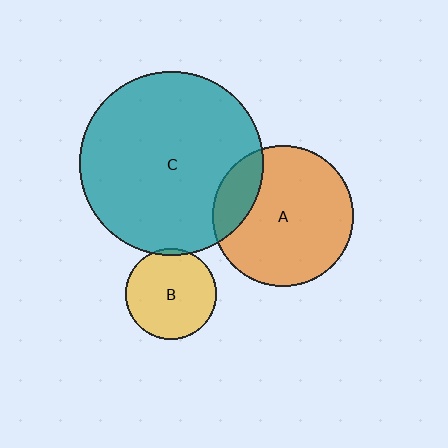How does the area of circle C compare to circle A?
Approximately 1.7 times.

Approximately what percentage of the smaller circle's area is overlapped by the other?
Approximately 5%.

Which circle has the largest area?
Circle C (teal).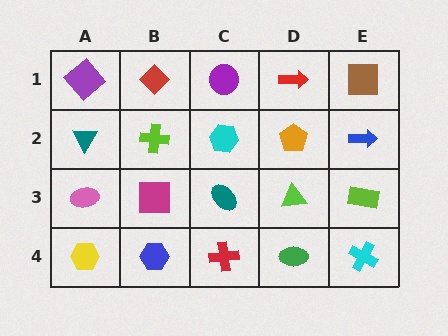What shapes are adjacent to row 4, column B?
A magenta square (row 3, column B), a yellow hexagon (row 4, column A), a red cross (row 4, column C).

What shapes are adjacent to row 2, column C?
A purple circle (row 1, column C), a teal ellipse (row 3, column C), a lime cross (row 2, column B), an orange pentagon (row 2, column D).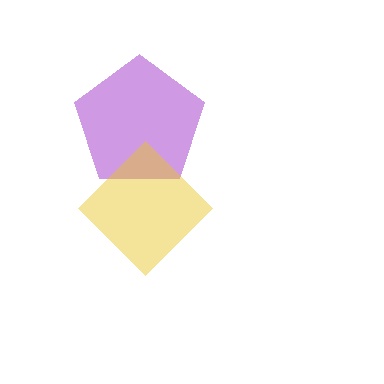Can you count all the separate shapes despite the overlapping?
Yes, there are 2 separate shapes.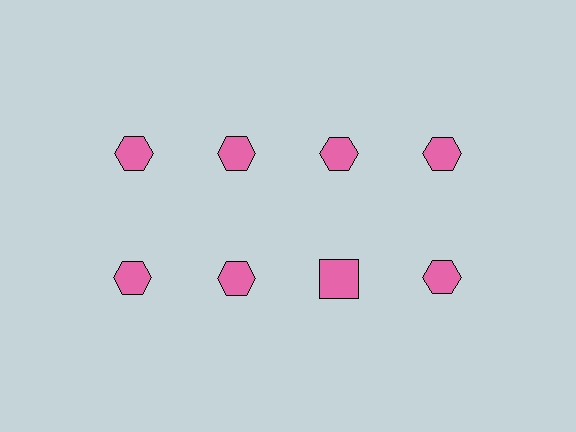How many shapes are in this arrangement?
There are 8 shapes arranged in a grid pattern.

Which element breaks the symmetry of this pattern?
The pink square in the second row, center column breaks the symmetry. All other shapes are pink hexagons.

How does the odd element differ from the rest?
It has a different shape: square instead of hexagon.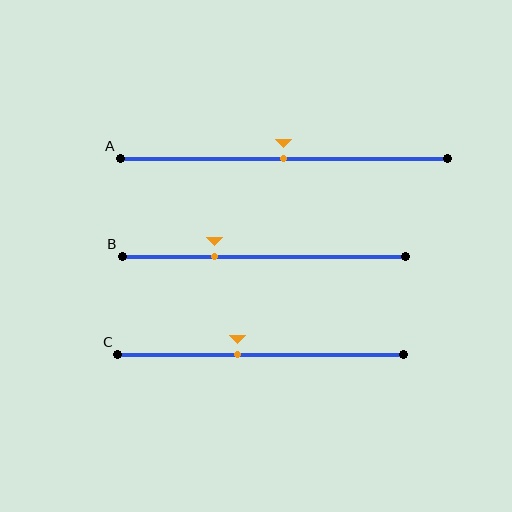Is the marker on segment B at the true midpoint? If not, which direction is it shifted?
No, the marker on segment B is shifted to the left by about 17% of the segment length.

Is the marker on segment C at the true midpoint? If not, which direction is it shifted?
No, the marker on segment C is shifted to the left by about 8% of the segment length.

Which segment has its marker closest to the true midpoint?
Segment A has its marker closest to the true midpoint.